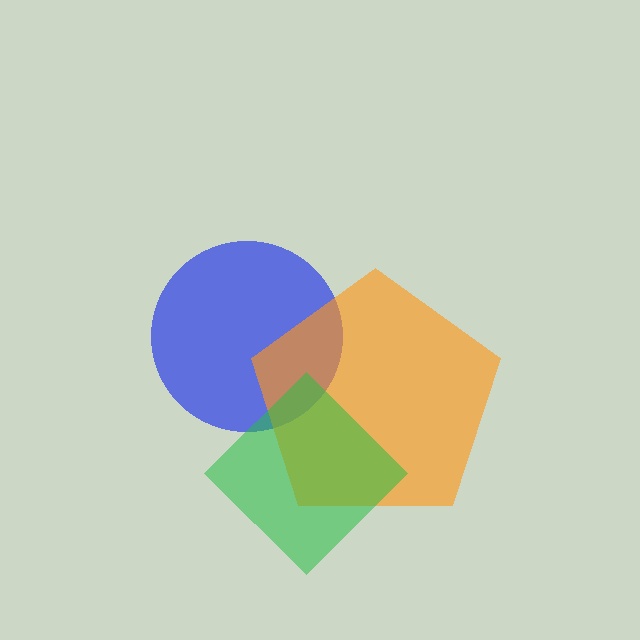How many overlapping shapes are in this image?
There are 3 overlapping shapes in the image.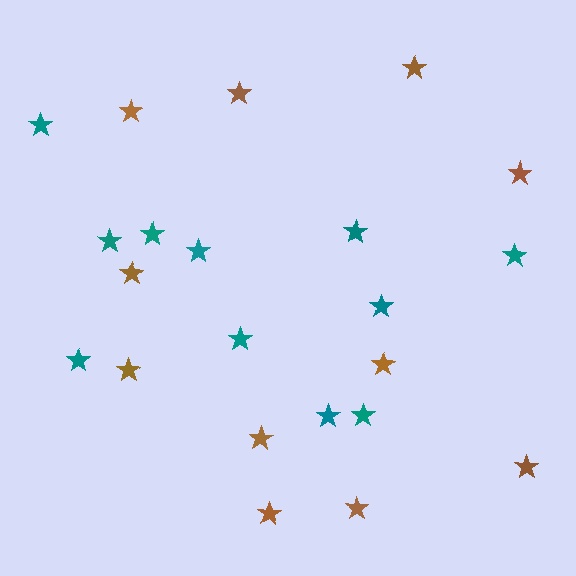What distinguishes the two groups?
There are 2 groups: one group of teal stars (11) and one group of brown stars (11).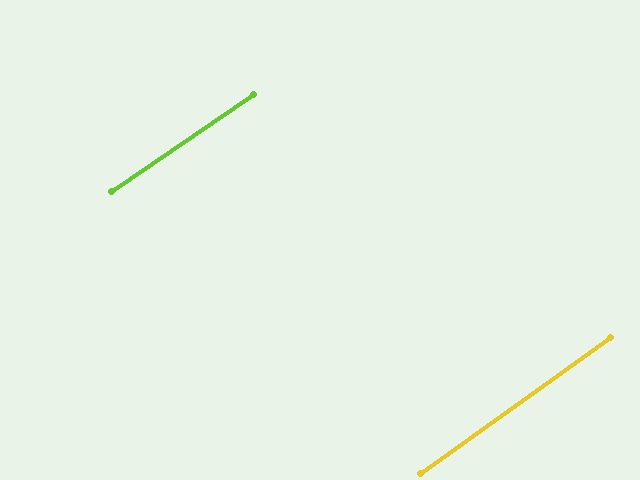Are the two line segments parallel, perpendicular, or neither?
Parallel — their directions differ by only 1.1°.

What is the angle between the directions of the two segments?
Approximately 1 degree.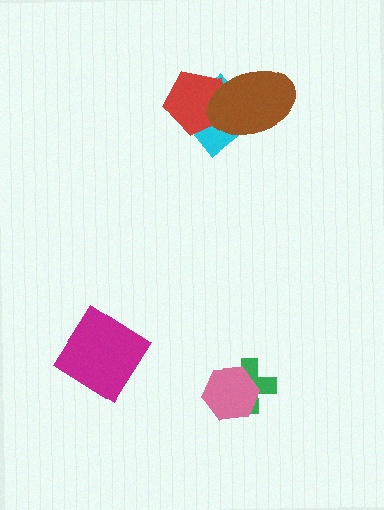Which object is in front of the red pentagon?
The brown ellipse is in front of the red pentagon.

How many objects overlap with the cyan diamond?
2 objects overlap with the cyan diamond.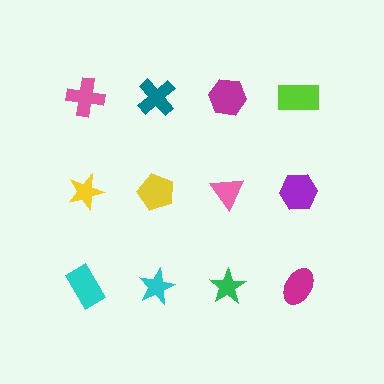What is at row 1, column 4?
A lime rectangle.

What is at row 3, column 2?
A cyan star.